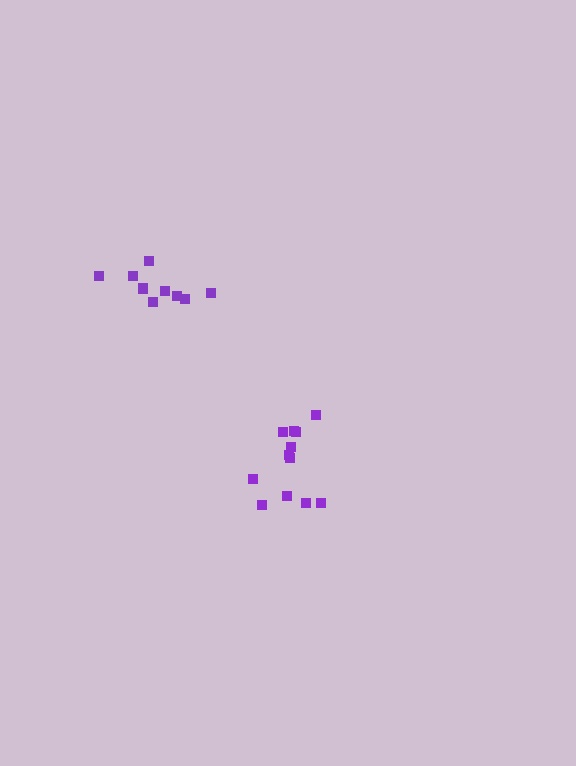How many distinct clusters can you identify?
There are 2 distinct clusters.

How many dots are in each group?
Group 1: 9 dots, Group 2: 12 dots (21 total).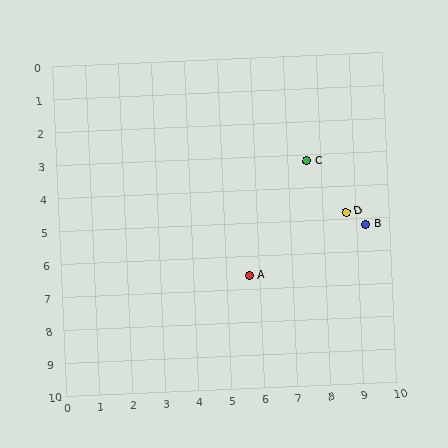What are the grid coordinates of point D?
Point D is at approximately (8.7, 4.8).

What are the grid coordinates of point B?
Point B is at approximately (9.3, 5.2).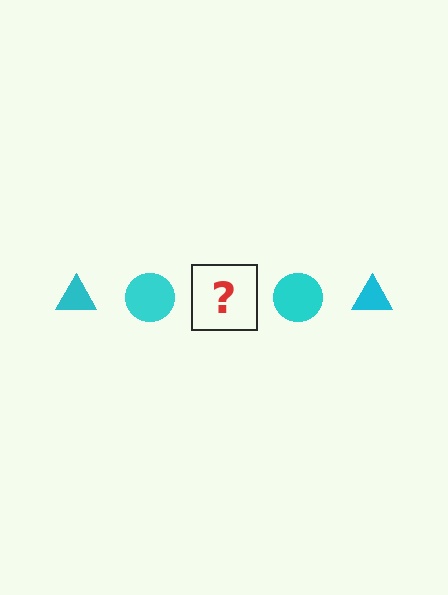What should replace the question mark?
The question mark should be replaced with a cyan triangle.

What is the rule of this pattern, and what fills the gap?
The rule is that the pattern cycles through triangle, circle shapes in cyan. The gap should be filled with a cyan triangle.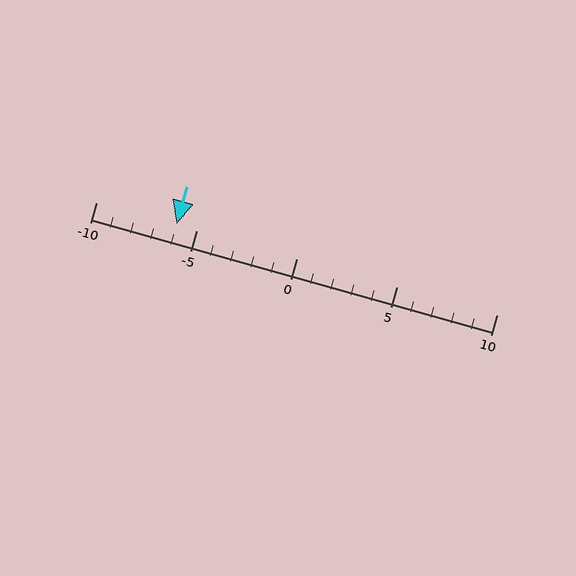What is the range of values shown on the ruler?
The ruler shows values from -10 to 10.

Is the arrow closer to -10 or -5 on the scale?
The arrow is closer to -5.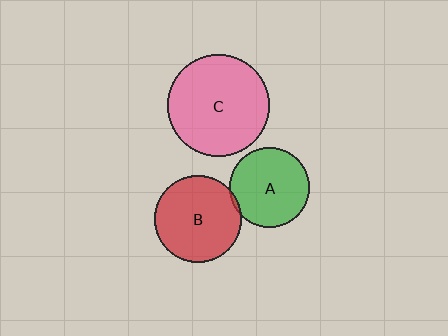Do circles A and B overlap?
Yes.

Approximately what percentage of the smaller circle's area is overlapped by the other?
Approximately 5%.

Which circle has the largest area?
Circle C (pink).